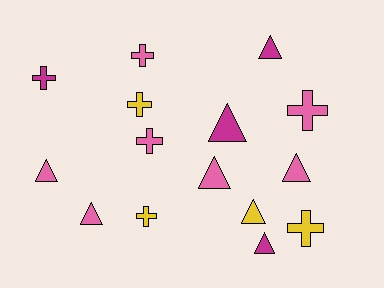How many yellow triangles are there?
There is 1 yellow triangle.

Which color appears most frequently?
Pink, with 7 objects.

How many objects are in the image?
There are 15 objects.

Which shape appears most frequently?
Triangle, with 8 objects.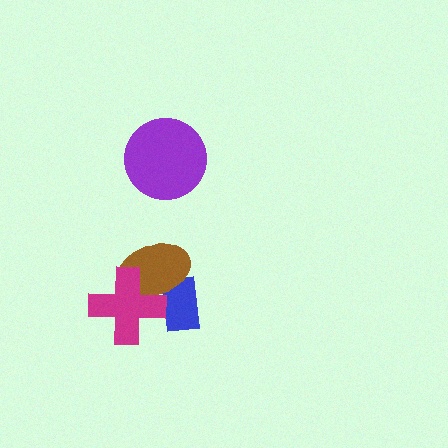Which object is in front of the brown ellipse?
The magenta cross is in front of the brown ellipse.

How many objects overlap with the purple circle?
0 objects overlap with the purple circle.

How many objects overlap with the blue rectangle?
2 objects overlap with the blue rectangle.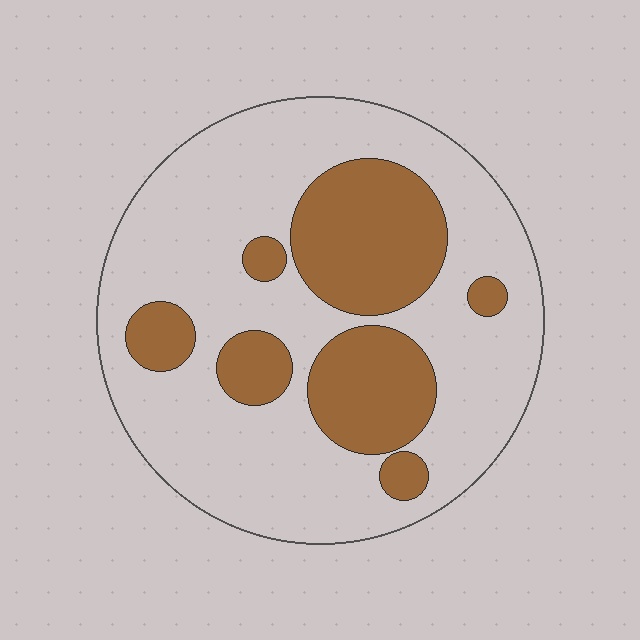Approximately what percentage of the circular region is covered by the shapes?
Approximately 30%.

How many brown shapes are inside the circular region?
7.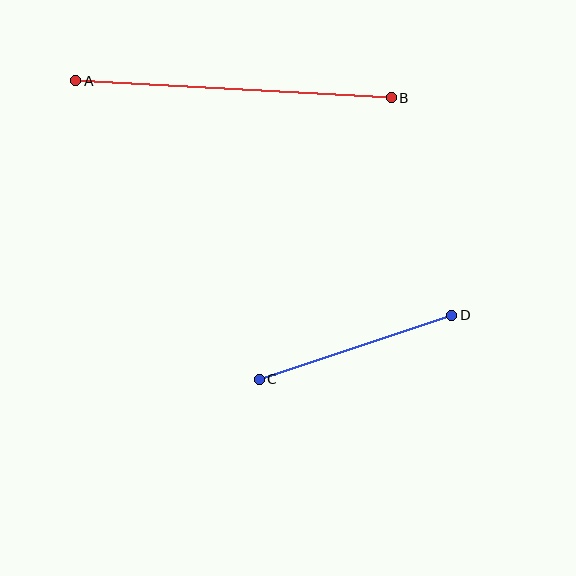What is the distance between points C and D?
The distance is approximately 203 pixels.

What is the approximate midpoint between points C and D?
The midpoint is at approximately (355, 347) pixels.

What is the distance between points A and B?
The distance is approximately 316 pixels.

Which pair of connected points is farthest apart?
Points A and B are farthest apart.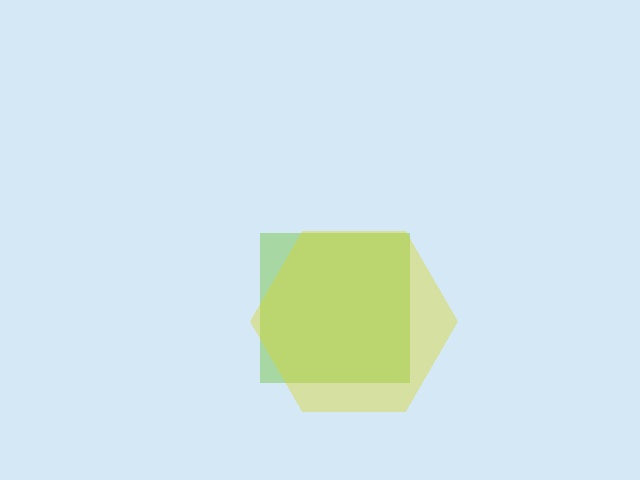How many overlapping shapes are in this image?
There are 2 overlapping shapes in the image.